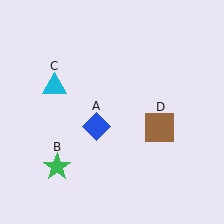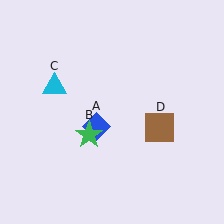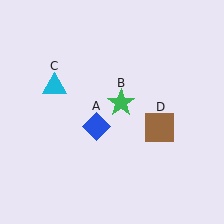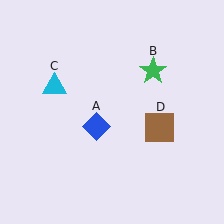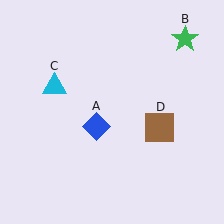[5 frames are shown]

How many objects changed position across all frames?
1 object changed position: green star (object B).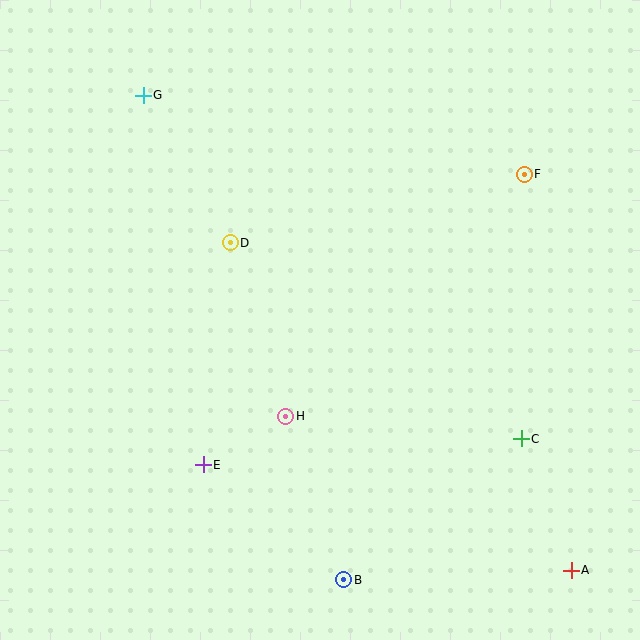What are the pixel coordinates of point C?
Point C is at (521, 439).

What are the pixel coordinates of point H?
Point H is at (286, 416).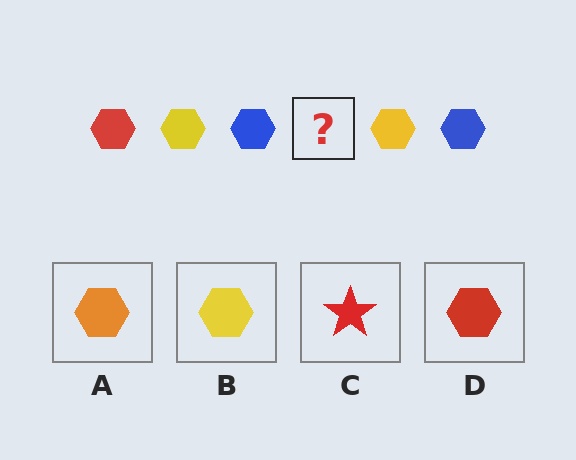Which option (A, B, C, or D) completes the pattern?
D.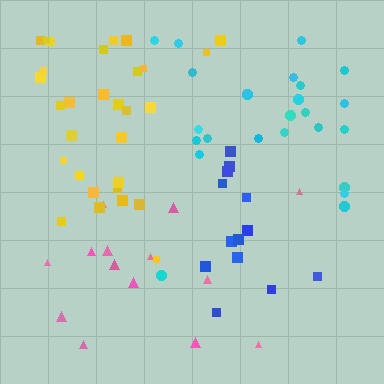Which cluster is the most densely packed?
Blue.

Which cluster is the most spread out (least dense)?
Pink.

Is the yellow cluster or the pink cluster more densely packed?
Yellow.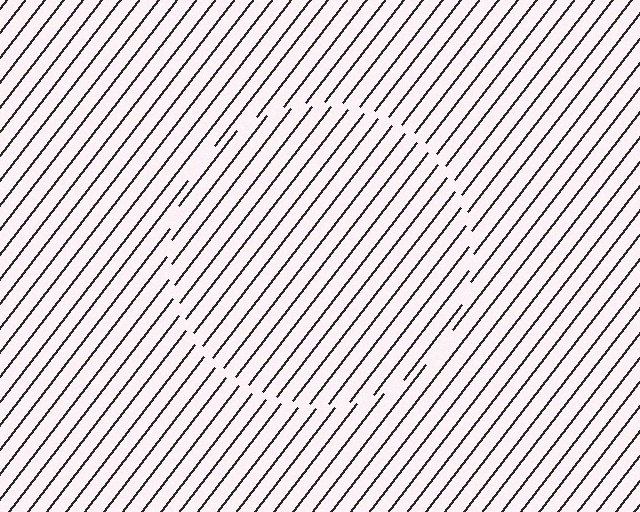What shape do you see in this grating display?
An illusory circle. The interior of the shape contains the same grating, shifted by half a period — the contour is defined by the phase discontinuity where line-ends from the inner and outer gratings abut.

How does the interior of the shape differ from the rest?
The interior of the shape contains the same grating, shifted by half a period — the contour is defined by the phase discontinuity where line-ends from the inner and outer gratings abut.